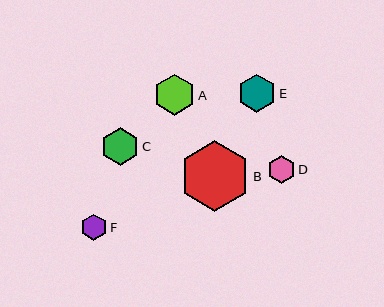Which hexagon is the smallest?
Hexagon F is the smallest with a size of approximately 26 pixels.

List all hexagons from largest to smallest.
From largest to smallest: B, A, E, C, D, F.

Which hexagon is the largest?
Hexagon B is the largest with a size of approximately 71 pixels.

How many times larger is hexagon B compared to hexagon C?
Hexagon B is approximately 1.9 times the size of hexagon C.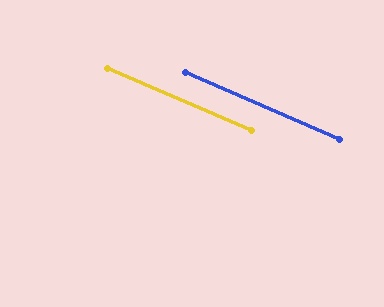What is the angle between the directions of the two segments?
Approximately 1 degree.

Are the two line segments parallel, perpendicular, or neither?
Parallel — their directions differ by only 0.5°.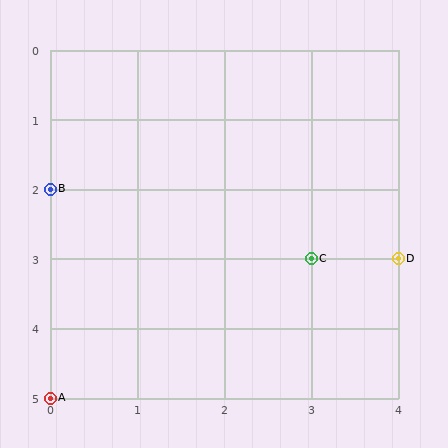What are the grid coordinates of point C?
Point C is at grid coordinates (3, 3).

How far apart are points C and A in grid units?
Points C and A are 3 columns and 2 rows apart (about 3.6 grid units diagonally).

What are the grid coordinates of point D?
Point D is at grid coordinates (4, 3).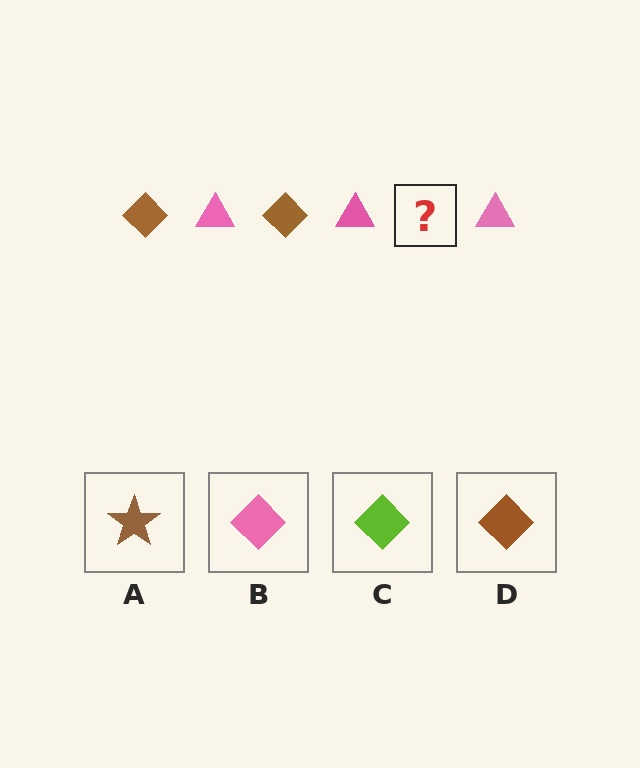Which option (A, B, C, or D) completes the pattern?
D.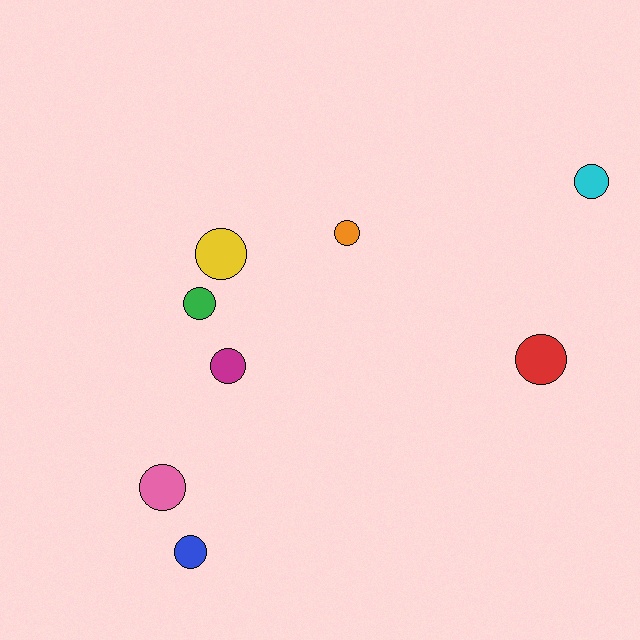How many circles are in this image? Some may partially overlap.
There are 8 circles.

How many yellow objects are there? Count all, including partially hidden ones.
There is 1 yellow object.